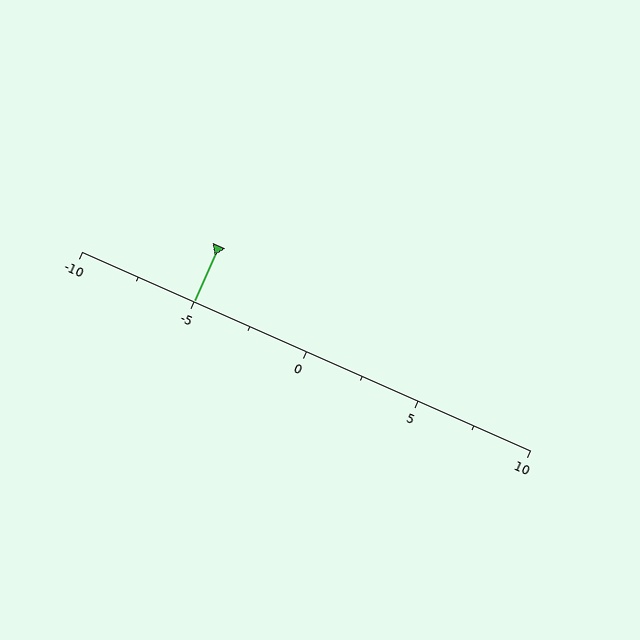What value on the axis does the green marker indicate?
The marker indicates approximately -5.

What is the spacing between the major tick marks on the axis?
The major ticks are spaced 5 apart.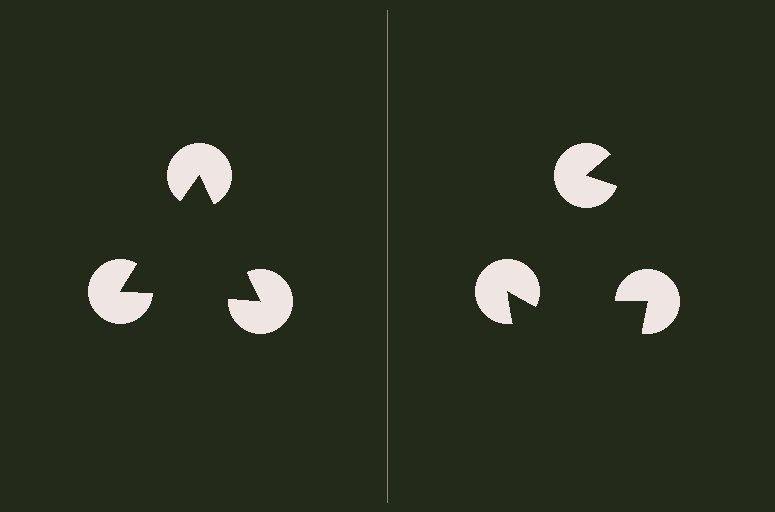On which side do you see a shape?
An illusory triangle appears on the left side. On the right side the wedge cuts are rotated, so no coherent shape forms.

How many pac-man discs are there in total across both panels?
6 — 3 on each side.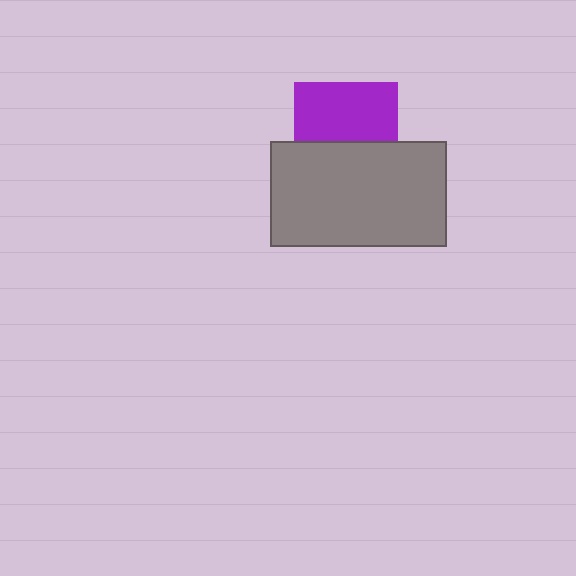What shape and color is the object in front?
The object in front is a gray rectangle.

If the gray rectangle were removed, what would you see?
You would see the complete purple square.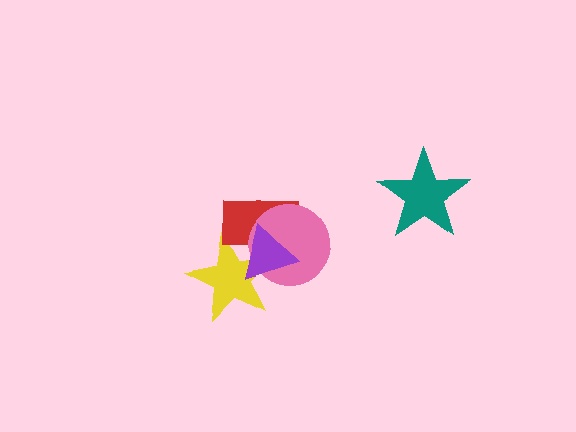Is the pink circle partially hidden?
Yes, it is partially covered by another shape.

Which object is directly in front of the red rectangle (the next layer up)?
The pink circle is directly in front of the red rectangle.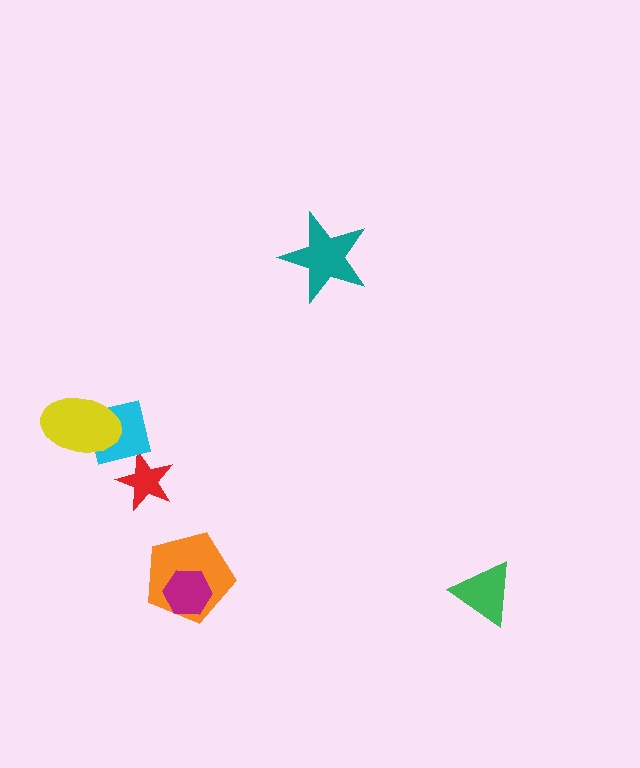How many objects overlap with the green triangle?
0 objects overlap with the green triangle.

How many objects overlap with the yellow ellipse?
1 object overlaps with the yellow ellipse.